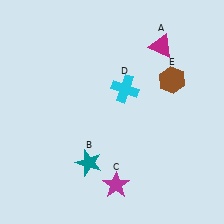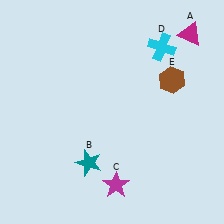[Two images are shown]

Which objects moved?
The objects that moved are: the magenta triangle (A), the cyan cross (D).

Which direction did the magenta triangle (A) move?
The magenta triangle (A) moved right.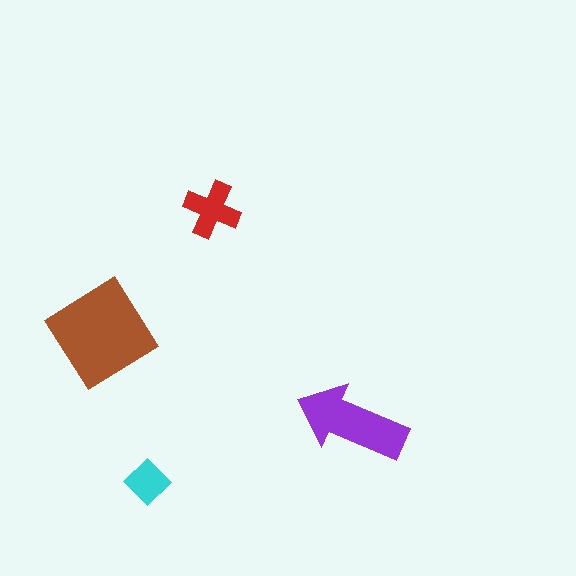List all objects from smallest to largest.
The cyan diamond, the red cross, the purple arrow, the brown diamond.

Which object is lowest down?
The cyan diamond is bottommost.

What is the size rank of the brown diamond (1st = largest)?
1st.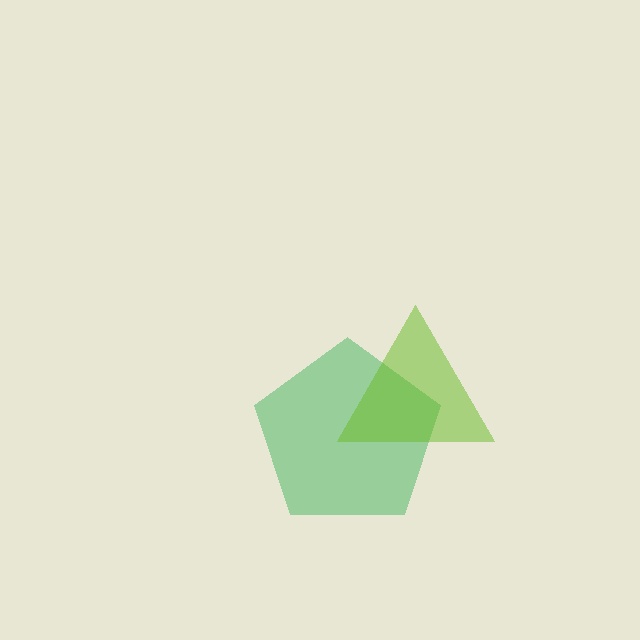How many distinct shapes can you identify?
There are 2 distinct shapes: a green pentagon, a lime triangle.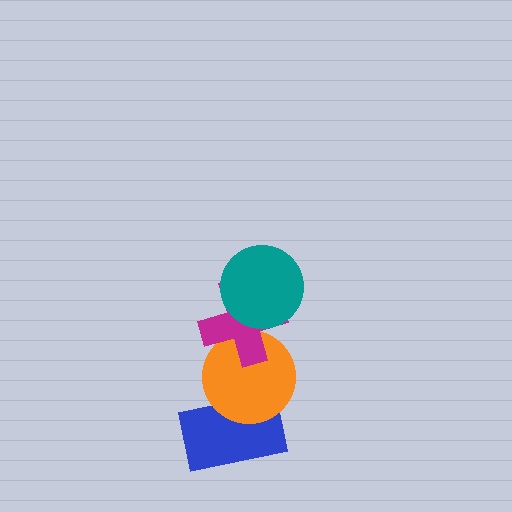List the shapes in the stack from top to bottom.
From top to bottom: the teal circle, the magenta cross, the orange circle, the blue rectangle.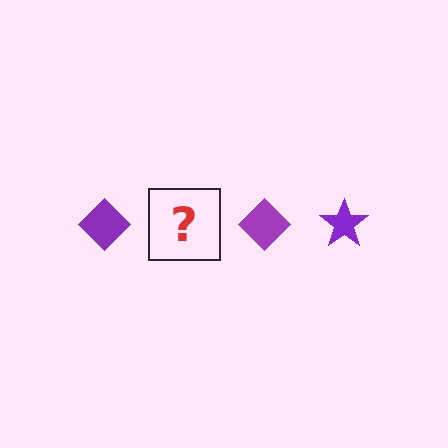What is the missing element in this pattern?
The missing element is a purple star.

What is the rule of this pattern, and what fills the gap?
The rule is that the pattern cycles through diamond, star shapes in purple. The gap should be filled with a purple star.